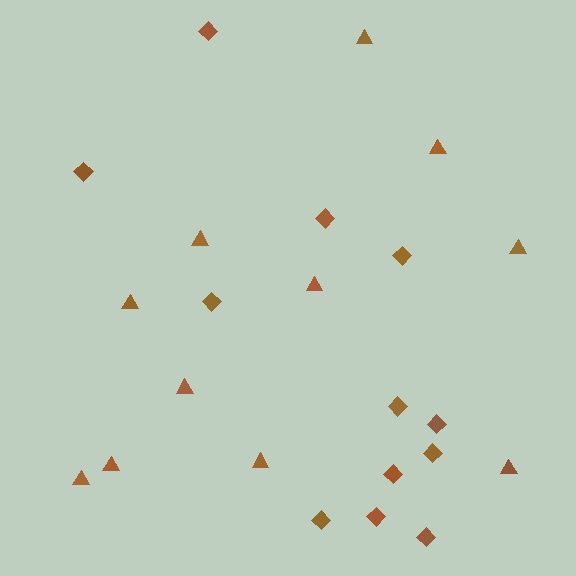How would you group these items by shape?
There are 2 groups: one group of diamonds (12) and one group of triangles (11).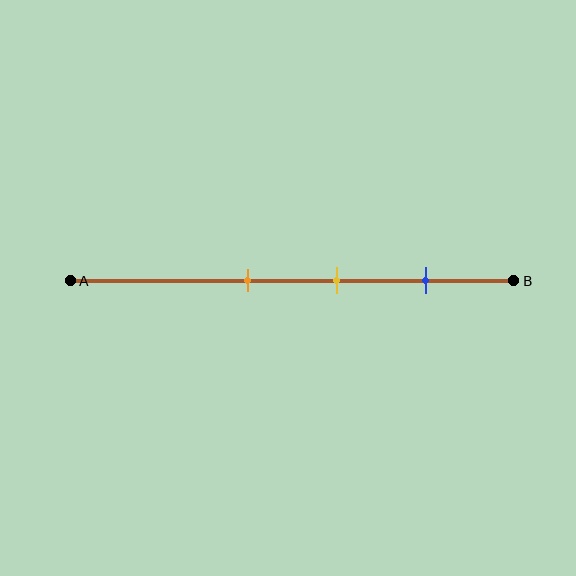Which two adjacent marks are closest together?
The orange and yellow marks are the closest adjacent pair.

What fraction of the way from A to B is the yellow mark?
The yellow mark is approximately 60% (0.6) of the way from A to B.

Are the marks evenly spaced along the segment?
Yes, the marks are approximately evenly spaced.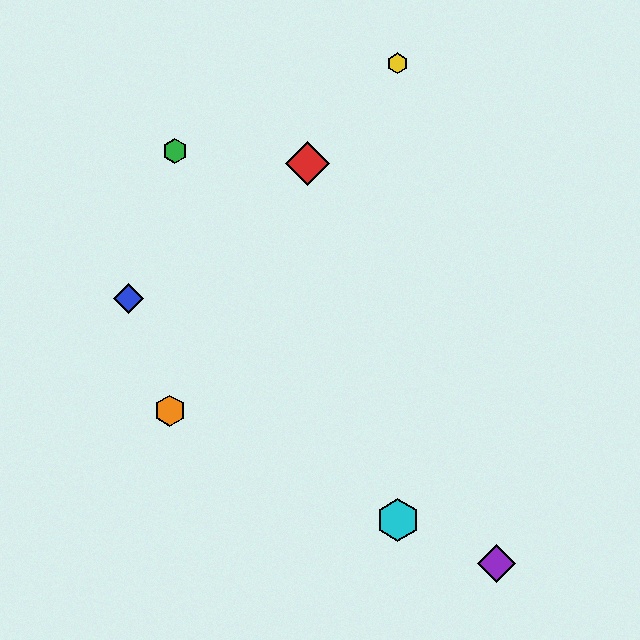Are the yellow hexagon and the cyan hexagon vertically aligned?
Yes, both are at x≈398.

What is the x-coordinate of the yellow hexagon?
The yellow hexagon is at x≈398.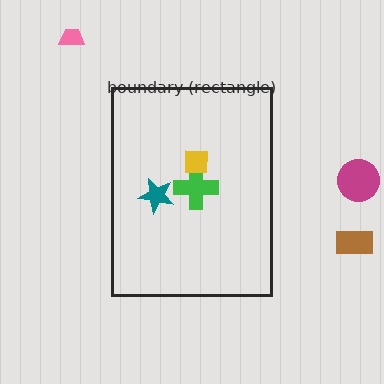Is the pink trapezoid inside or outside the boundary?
Outside.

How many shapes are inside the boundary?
3 inside, 3 outside.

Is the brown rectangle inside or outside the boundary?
Outside.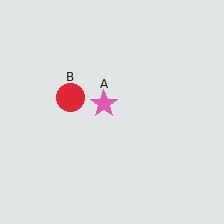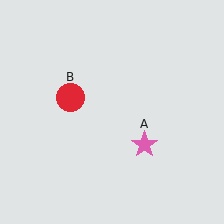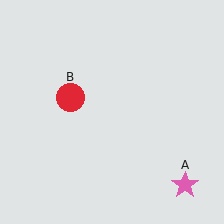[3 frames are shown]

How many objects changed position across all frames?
1 object changed position: pink star (object A).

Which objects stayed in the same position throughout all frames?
Red circle (object B) remained stationary.